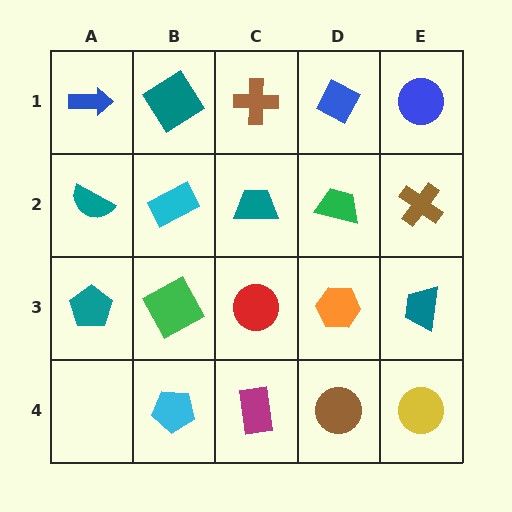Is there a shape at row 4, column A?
No, that cell is empty.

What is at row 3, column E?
A teal trapezoid.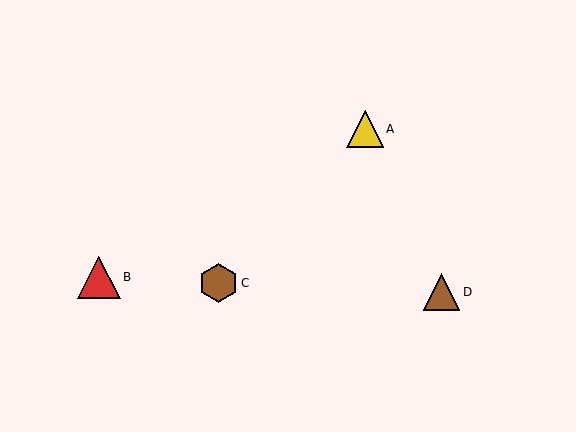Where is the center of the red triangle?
The center of the red triangle is at (99, 277).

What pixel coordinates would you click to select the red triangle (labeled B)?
Click at (99, 277) to select the red triangle B.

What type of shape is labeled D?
Shape D is a brown triangle.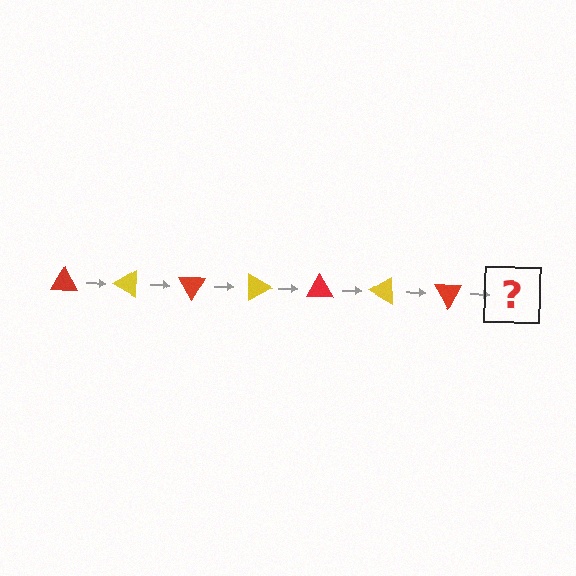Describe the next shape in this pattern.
It should be a yellow triangle, rotated 210 degrees from the start.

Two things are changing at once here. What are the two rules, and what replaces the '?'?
The two rules are that it rotates 30 degrees each step and the color cycles through red and yellow. The '?' should be a yellow triangle, rotated 210 degrees from the start.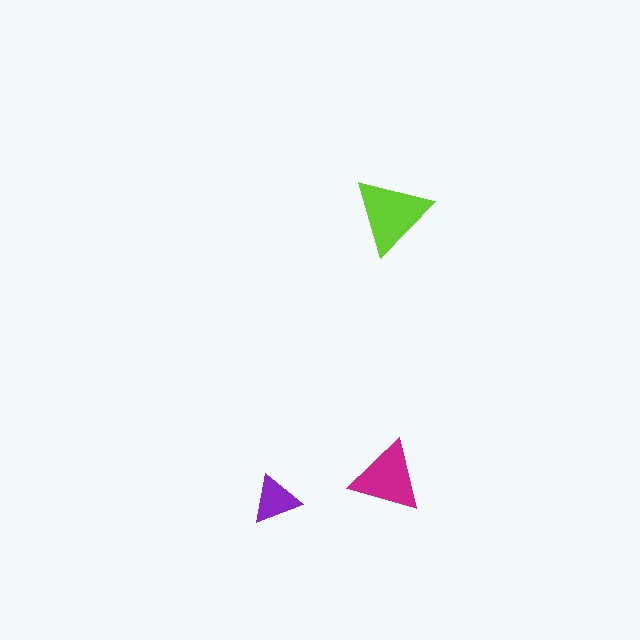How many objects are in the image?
There are 3 objects in the image.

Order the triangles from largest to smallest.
the lime one, the magenta one, the purple one.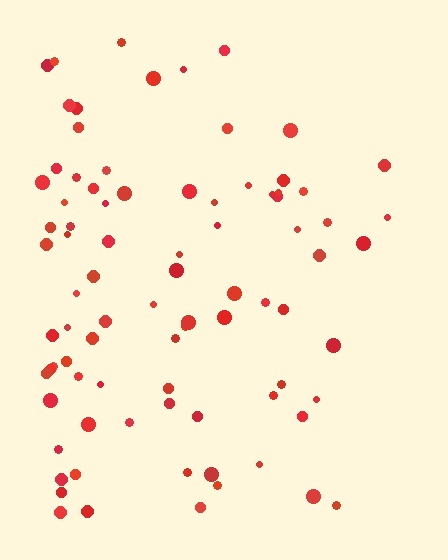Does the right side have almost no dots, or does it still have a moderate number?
Still a moderate number, just noticeably fewer than the left.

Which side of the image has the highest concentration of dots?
The left.